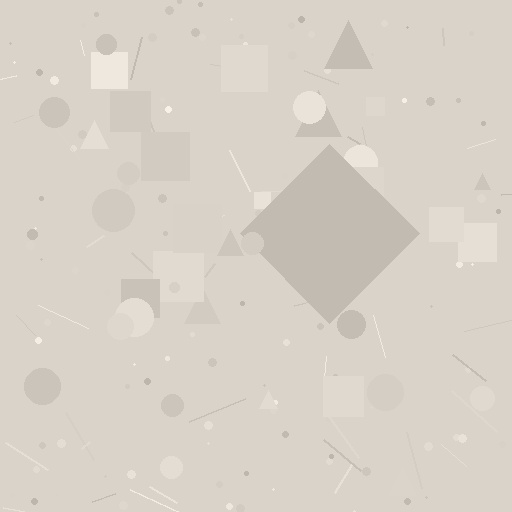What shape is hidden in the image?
A diamond is hidden in the image.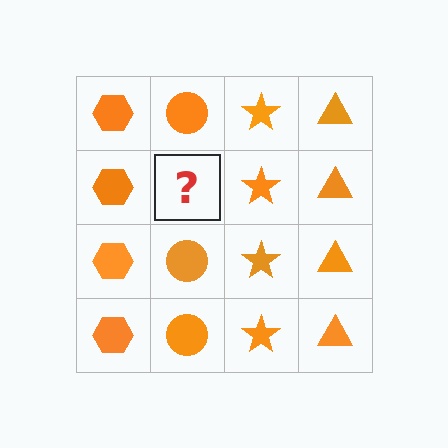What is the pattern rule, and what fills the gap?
The rule is that each column has a consistent shape. The gap should be filled with an orange circle.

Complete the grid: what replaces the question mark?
The question mark should be replaced with an orange circle.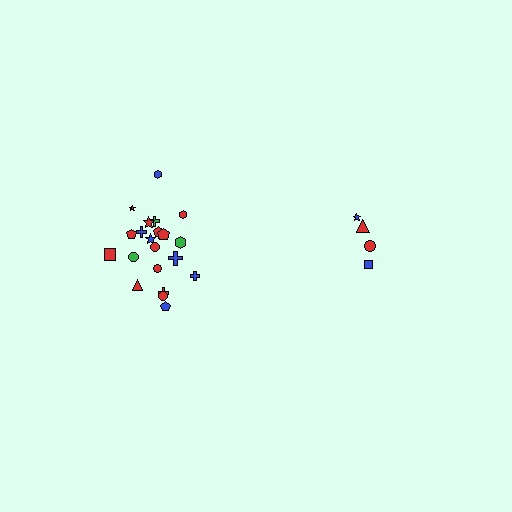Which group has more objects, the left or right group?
The left group.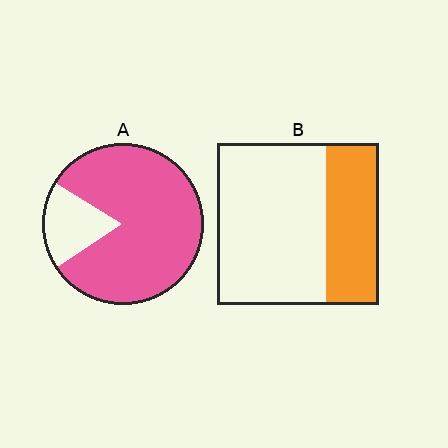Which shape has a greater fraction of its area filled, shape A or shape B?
Shape A.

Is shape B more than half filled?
No.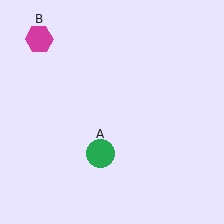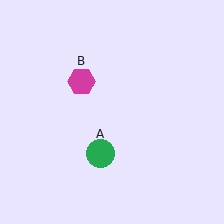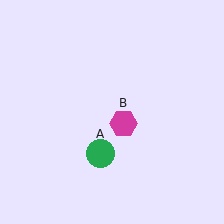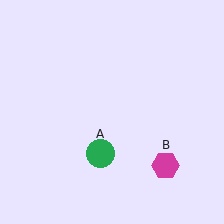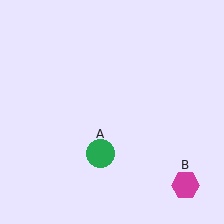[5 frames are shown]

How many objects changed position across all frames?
1 object changed position: magenta hexagon (object B).